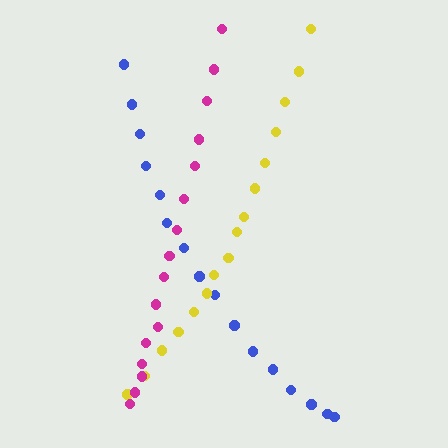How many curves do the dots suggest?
There are 3 distinct paths.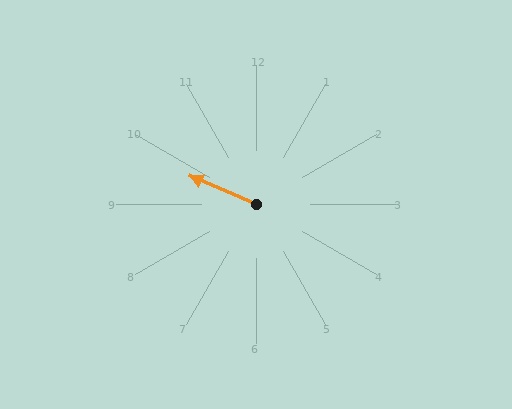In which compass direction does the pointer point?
Northwest.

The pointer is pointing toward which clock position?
Roughly 10 o'clock.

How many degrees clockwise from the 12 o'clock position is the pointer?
Approximately 293 degrees.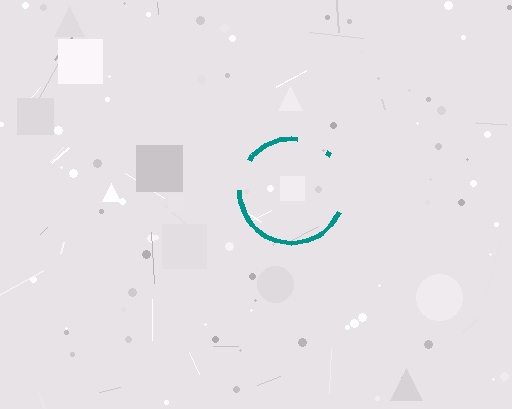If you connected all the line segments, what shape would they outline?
They would outline a circle.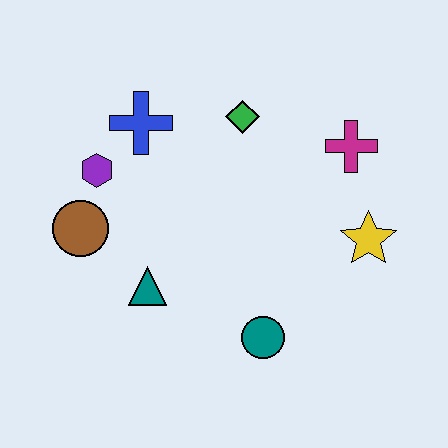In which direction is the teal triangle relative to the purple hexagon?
The teal triangle is below the purple hexagon.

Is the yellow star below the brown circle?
Yes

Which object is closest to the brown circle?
The purple hexagon is closest to the brown circle.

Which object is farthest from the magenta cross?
The brown circle is farthest from the magenta cross.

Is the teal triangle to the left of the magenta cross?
Yes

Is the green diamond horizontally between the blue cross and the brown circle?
No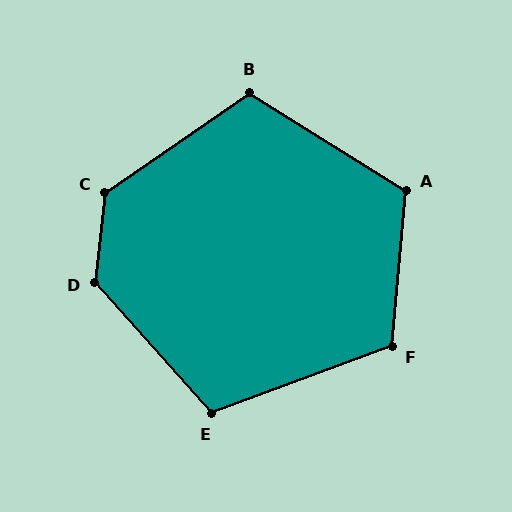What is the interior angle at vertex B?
Approximately 113 degrees (obtuse).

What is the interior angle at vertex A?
Approximately 117 degrees (obtuse).